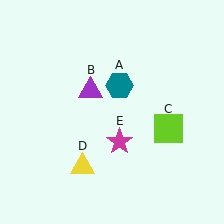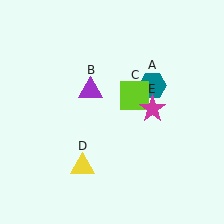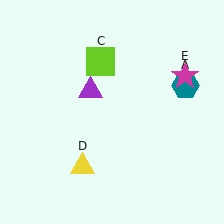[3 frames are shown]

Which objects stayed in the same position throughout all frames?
Purple triangle (object B) and yellow triangle (object D) remained stationary.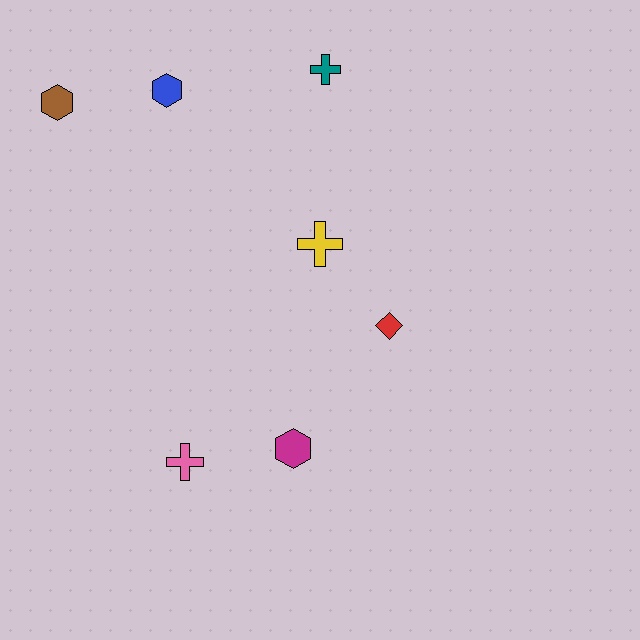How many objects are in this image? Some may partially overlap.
There are 7 objects.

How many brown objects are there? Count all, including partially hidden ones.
There is 1 brown object.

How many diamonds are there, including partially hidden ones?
There is 1 diamond.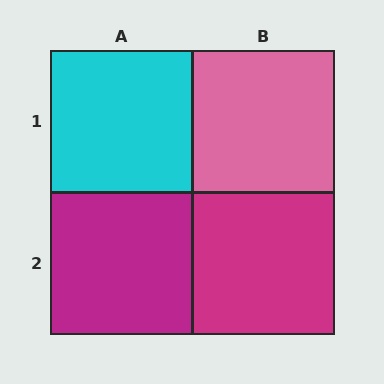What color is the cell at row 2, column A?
Magenta.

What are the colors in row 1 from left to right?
Cyan, pink.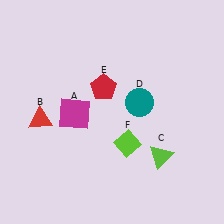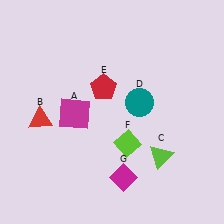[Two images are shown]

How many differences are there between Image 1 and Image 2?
There is 1 difference between the two images.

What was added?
A magenta diamond (G) was added in Image 2.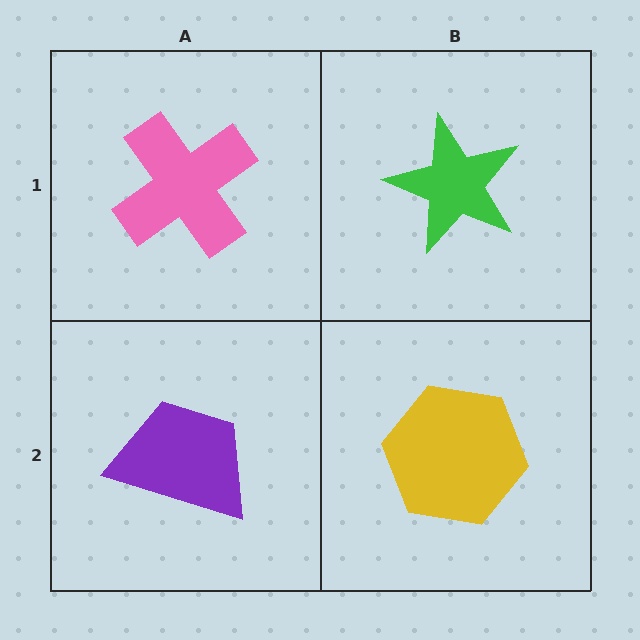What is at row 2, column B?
A yellow hexagon.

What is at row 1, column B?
A green star.